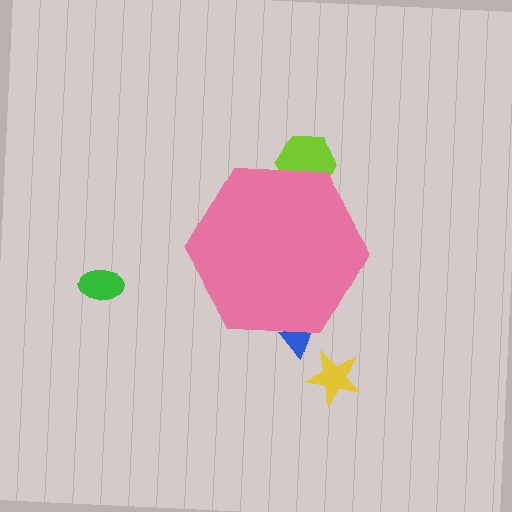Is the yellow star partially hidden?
No, the yellow star is fully visible.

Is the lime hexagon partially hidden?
Yes, the lime hexagon is partially hidden behind the pink hexagon.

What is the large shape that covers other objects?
A pink hexagon.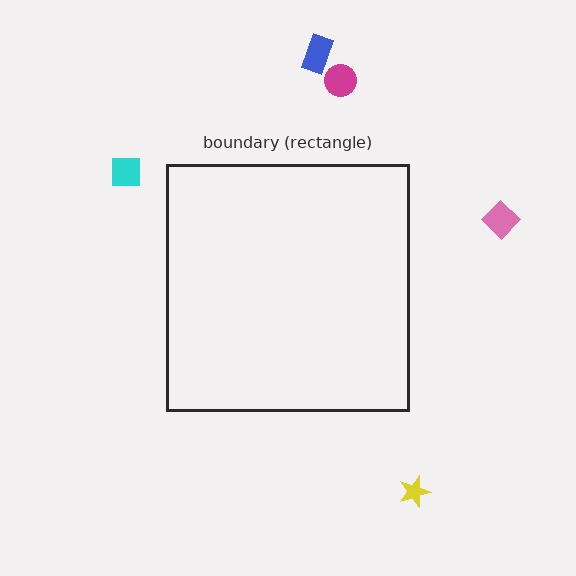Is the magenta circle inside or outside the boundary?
Outside.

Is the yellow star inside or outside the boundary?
Outside.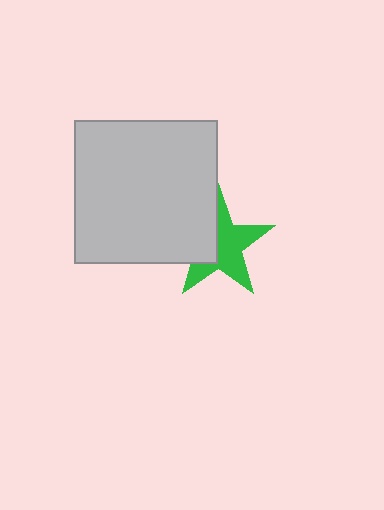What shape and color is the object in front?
The object in front is a light gray square.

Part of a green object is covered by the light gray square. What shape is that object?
It is a star.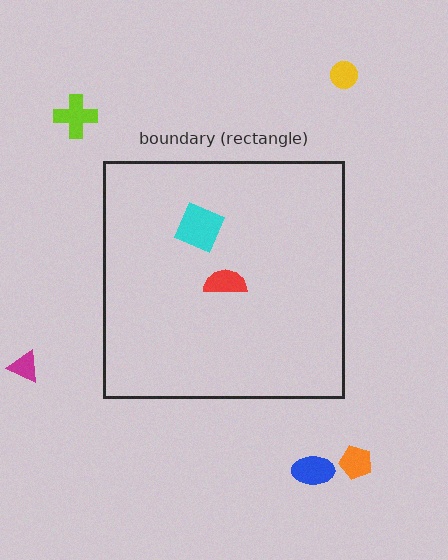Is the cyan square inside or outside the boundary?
Inside.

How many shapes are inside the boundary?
2 inside, 5 outside.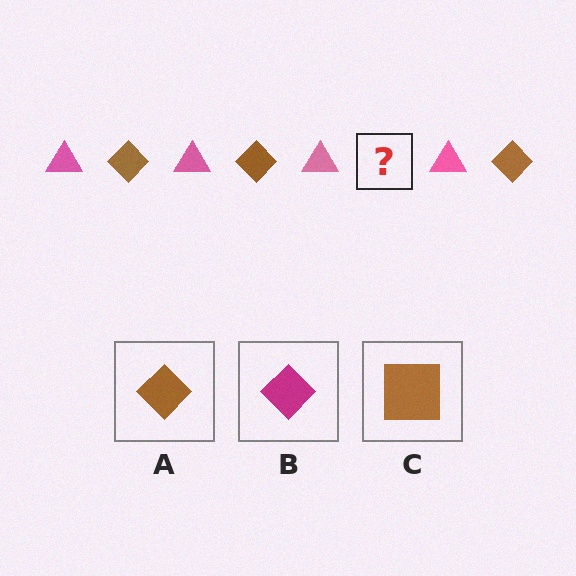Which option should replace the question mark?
Option A.